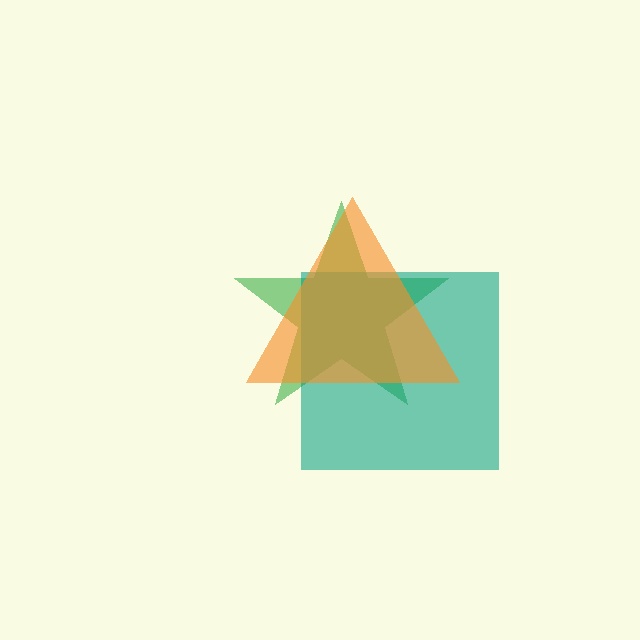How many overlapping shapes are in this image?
There are 3 overlapping shapes in the image.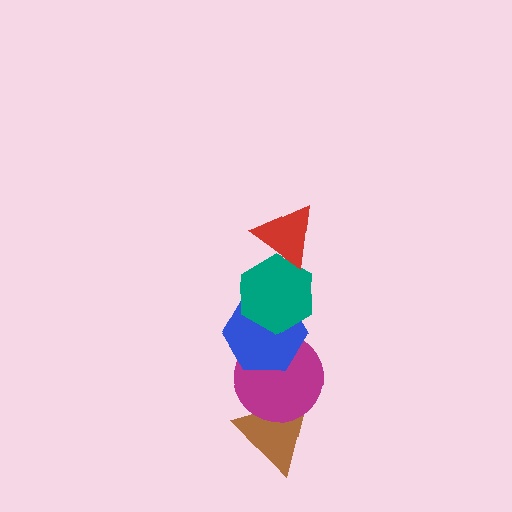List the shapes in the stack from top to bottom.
From top to bottom: the red triangle, the teal hexagon, the blue hexagon, the magenta circle, the brown triangle.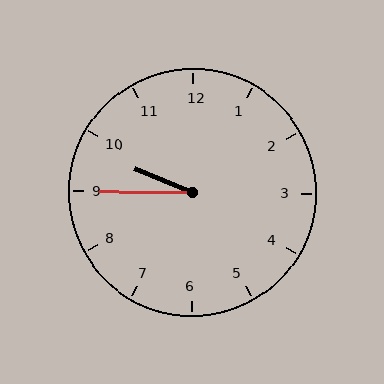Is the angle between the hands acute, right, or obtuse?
It is acute.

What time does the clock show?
9:45.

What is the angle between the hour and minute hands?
Approximately 22 degrees.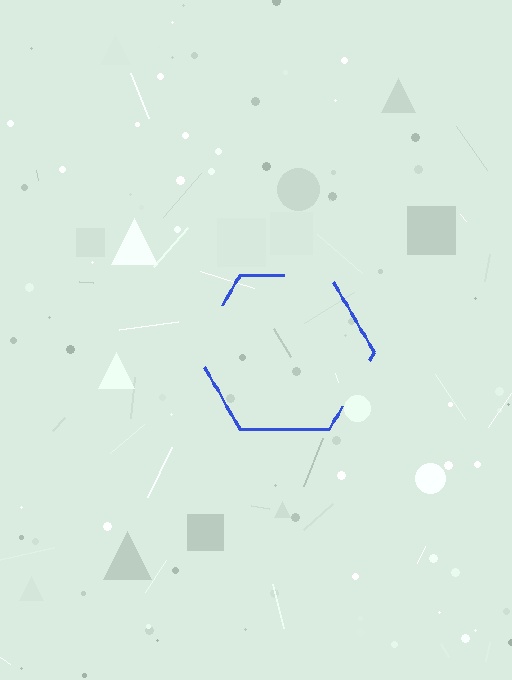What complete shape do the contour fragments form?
The contour fragments form a hexagon.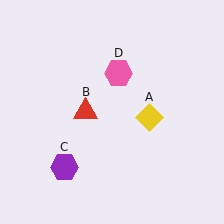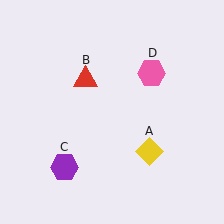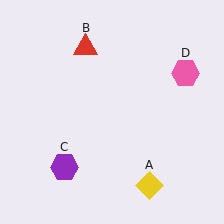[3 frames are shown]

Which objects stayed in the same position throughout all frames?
Purple hexagon (object C) remained stationary.